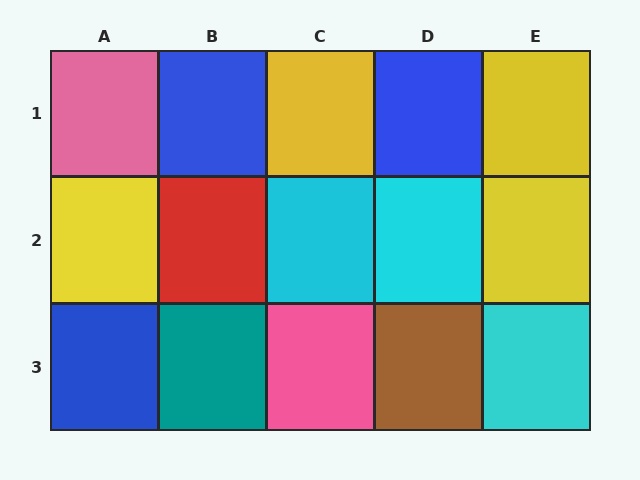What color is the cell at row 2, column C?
Cyan.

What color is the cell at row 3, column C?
Pink.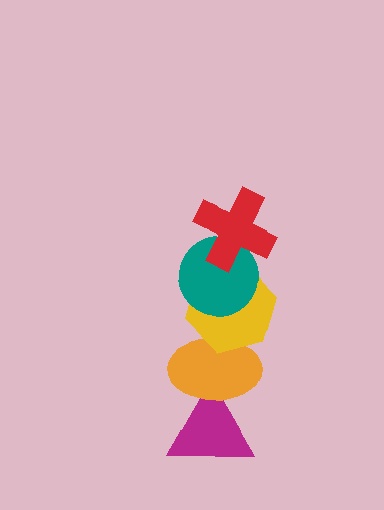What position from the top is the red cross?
The red cross is 1st from the top.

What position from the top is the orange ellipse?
The orange ellipse is 4th from the top.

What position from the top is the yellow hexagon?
The yellow hexagon is 3rd from the top.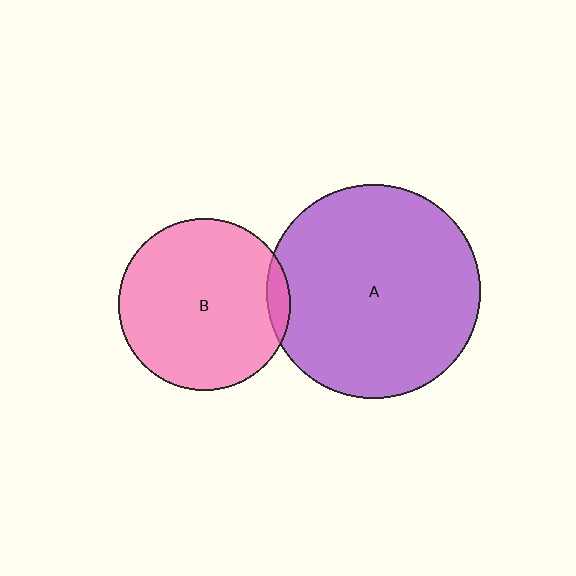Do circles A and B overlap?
Yes.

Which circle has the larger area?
Circle A (purple).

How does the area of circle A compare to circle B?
Approximately 1.6 times.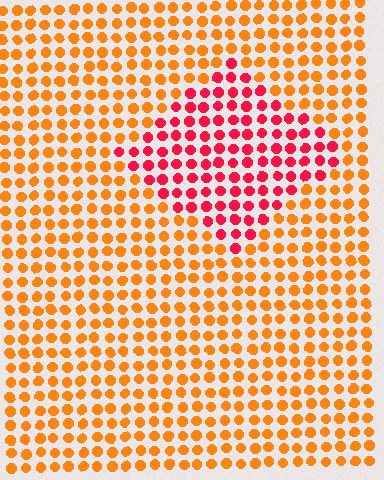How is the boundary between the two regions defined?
The boundary is defined purely by a slight shift in hue (about 43 degrees). Spacing, size, and orientation are identical on both sides.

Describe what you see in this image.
The image is filled with small orange elements in a uniform arrangement. A diamond-shaped region is visible where the elements are tinted to a slightly different hue, forming a subtle color boundary.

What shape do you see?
I see a diamond.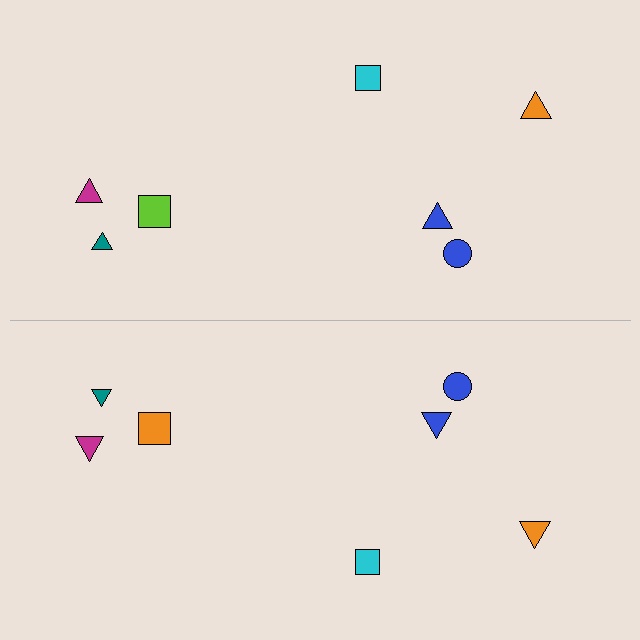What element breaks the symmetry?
The orange square on the bottom side breaks the symmetry — its mirror counterpart is lime.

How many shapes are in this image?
There are 14 shapes in this image.